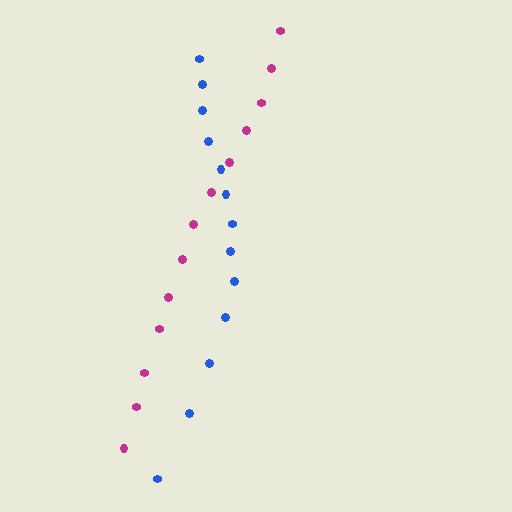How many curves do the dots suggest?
There are 2 distinct paths.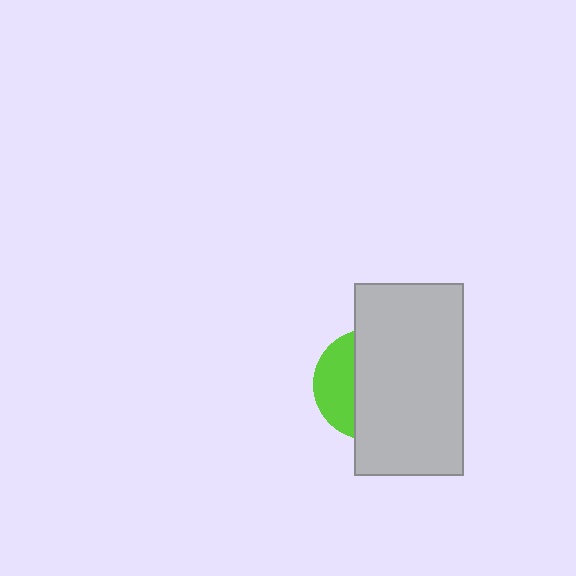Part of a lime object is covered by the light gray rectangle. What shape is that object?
It is a circle.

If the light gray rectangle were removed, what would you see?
You would see the complete lime circle.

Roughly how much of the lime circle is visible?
A small part of it is visible (roughly 32%).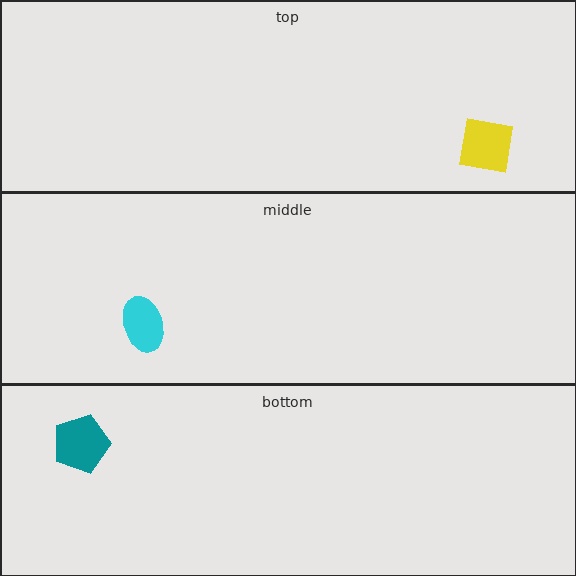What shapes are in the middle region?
The cyan ellipse.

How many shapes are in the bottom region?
1.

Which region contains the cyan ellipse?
The middle region.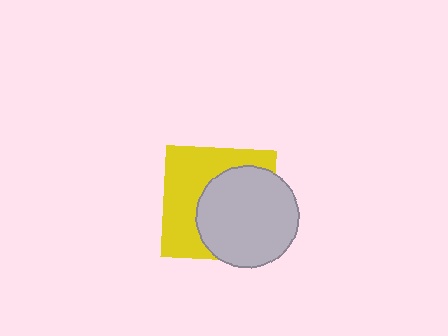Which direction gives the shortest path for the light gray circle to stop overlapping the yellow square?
Moving right gives the shortest separation.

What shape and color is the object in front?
The object in front is a light gray circle.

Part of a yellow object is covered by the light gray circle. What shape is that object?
It is a square.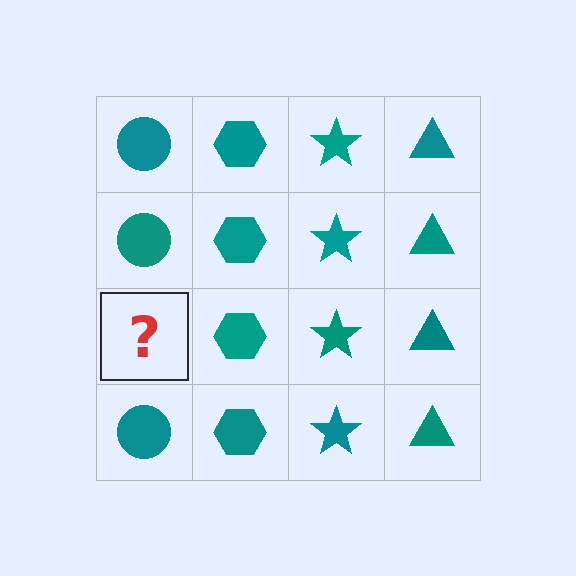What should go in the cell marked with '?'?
The missing cell should contain a teal circle.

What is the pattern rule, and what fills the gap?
The rule is that each column has a consistent shape. The gap should be filled with a teal circle.